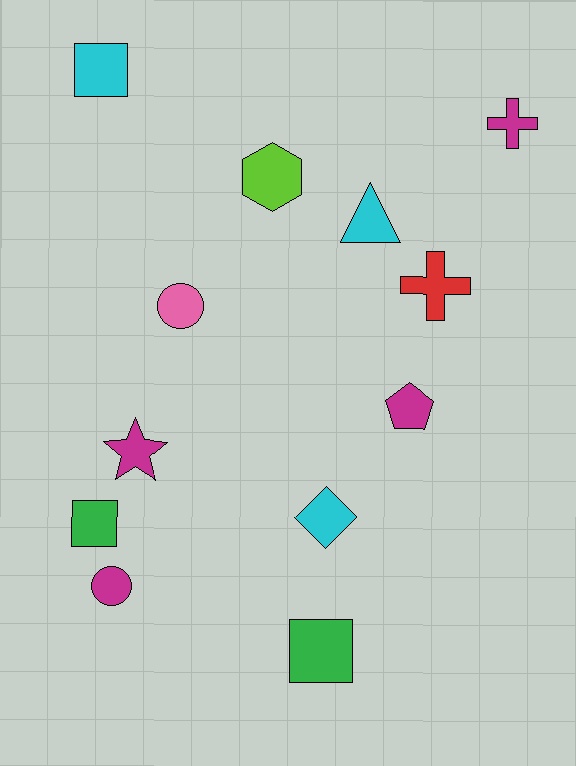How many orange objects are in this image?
There are no orange objects.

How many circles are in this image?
There are 2 circles.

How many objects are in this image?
There are 12 objects.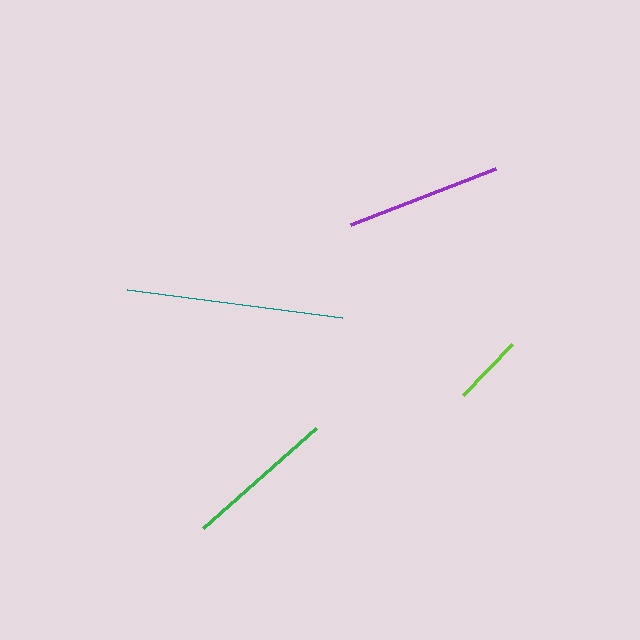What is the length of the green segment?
The green segment is approximately 151 pixels long.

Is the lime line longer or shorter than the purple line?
The purple line is longer than the lime line.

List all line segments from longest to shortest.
From longest to shortest: teal, purple, green, lime.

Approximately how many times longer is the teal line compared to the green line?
The teal line is approximately 1.4 times the length of the green line.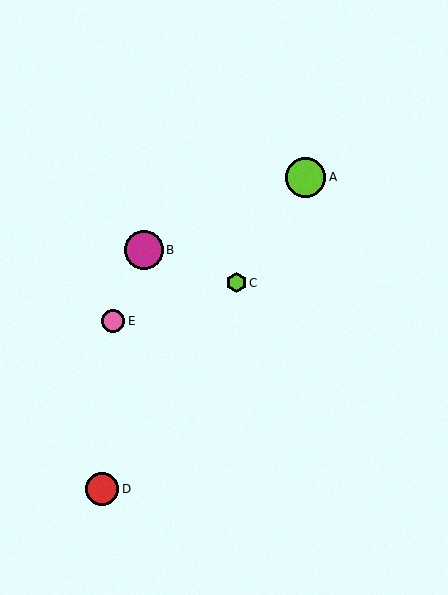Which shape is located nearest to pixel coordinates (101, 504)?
The red circle (labeled D) at (102, 489) is nearest to that location.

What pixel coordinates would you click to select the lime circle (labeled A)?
Click at (306, 177) to select the lime circle A.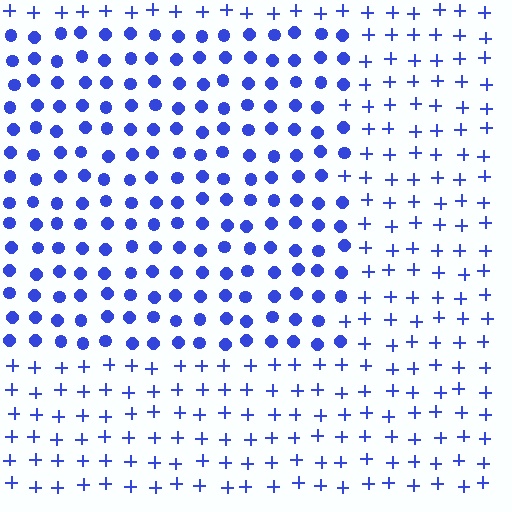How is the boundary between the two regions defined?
The boundary is defined by a change in element shape: circles inside vs. plus signs outside. All elements share the same color and spacing.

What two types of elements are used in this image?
The image uses circles inside the rectangle region and plus signs outside it.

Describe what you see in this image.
The image is filled with small blue elements arranged in a uniform grid. A rectangle-shaped region contains circles, while the surrounding area contains plus signs. The boundary is defined purely by the change in element shape.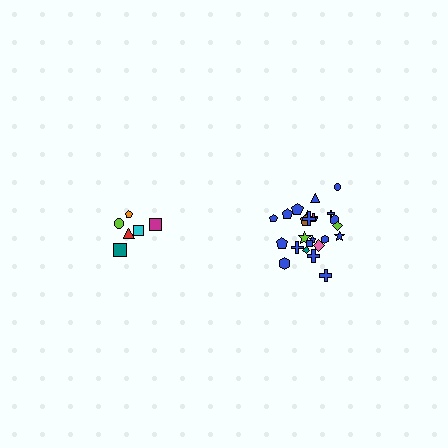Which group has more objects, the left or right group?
The right group.